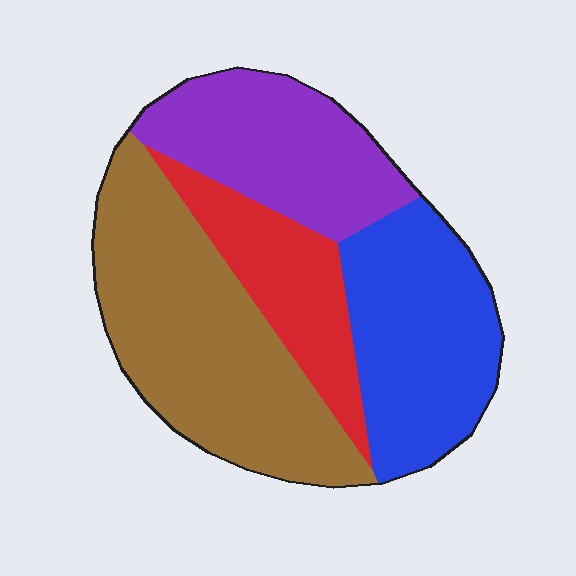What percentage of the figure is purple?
Purple covers roughly 20% of the figure.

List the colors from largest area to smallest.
From largest to smallest: brown, blue, purple, red.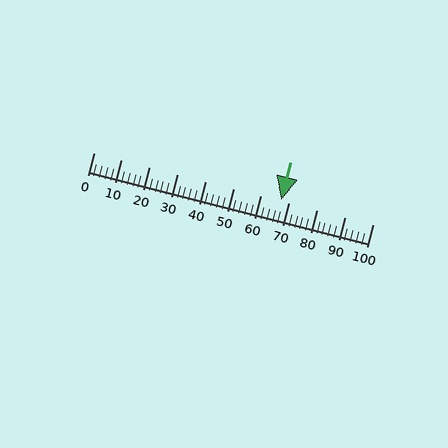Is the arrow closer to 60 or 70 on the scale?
The arrow is closer to 70.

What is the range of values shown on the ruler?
The ruler shows values from 0 to 100.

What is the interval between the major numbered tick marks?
The major tick marks are spaced 10 units apart.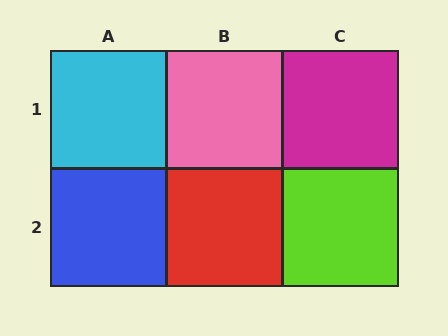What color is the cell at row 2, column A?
Blue.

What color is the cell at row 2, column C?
Lime.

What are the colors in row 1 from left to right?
Cyan, pink, magenta.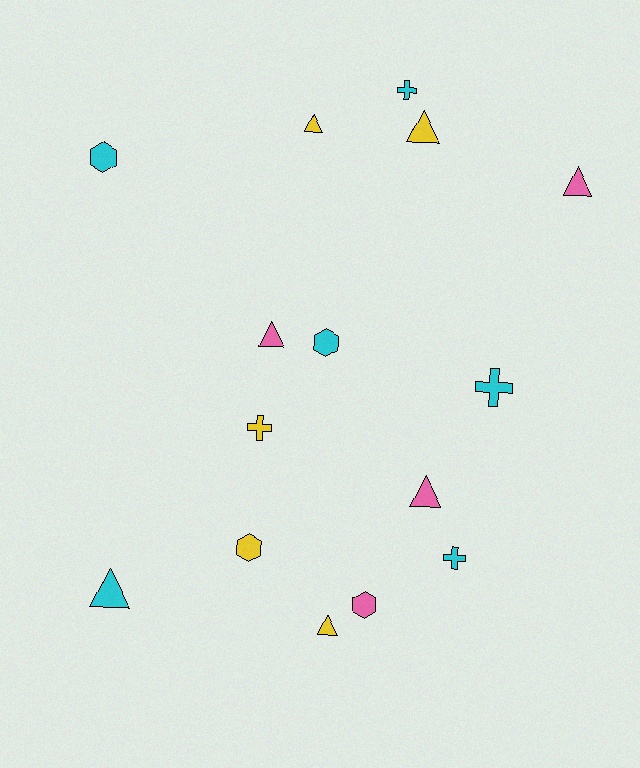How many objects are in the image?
There are 15 objects.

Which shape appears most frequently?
Triangle, with 7 objects.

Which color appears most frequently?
Cyan, with 6 objects.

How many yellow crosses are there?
There is 1 yellow cross.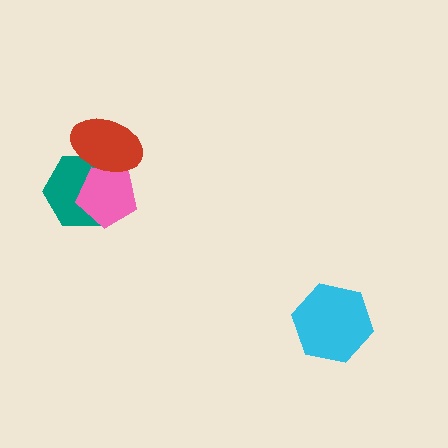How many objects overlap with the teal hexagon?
2 objects overlap with the teal hexagon.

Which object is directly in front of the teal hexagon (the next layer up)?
The pink pentagon is directly in front of the teal hexagon.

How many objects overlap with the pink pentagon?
2 objects overlap with the pink pentagon.